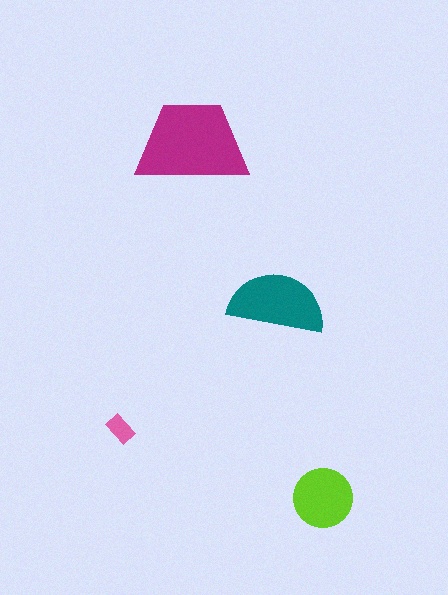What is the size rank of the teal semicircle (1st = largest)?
2nd.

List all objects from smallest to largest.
The pink rectangle, the lime circle, the teal semicircle, the magenta trapezoid.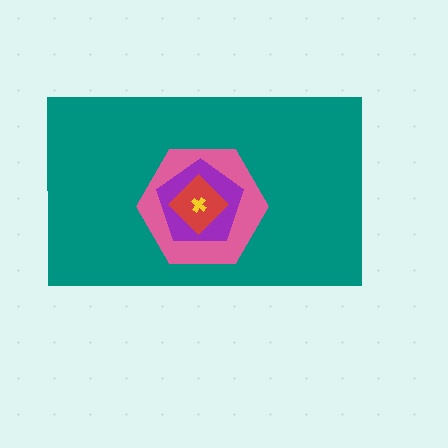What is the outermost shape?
The teal rectangle.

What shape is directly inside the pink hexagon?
The purple pentagon.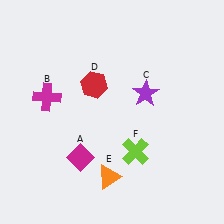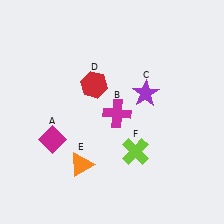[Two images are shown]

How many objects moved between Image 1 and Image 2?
3 objects moved between the two images.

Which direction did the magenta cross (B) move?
The magenta cross (B) moved right.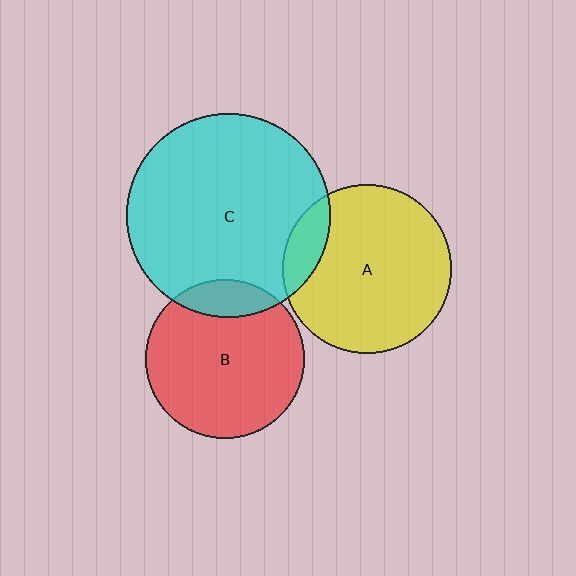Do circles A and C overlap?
Yes.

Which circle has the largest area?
Circle C (cyan).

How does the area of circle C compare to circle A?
Approximately 1.5 times.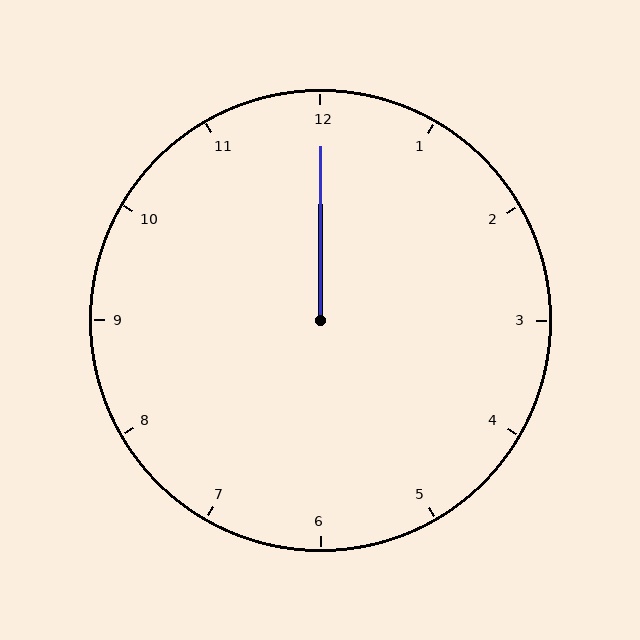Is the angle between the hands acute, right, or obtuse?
It is acute.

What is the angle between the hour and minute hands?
Approximately 0 degrees.